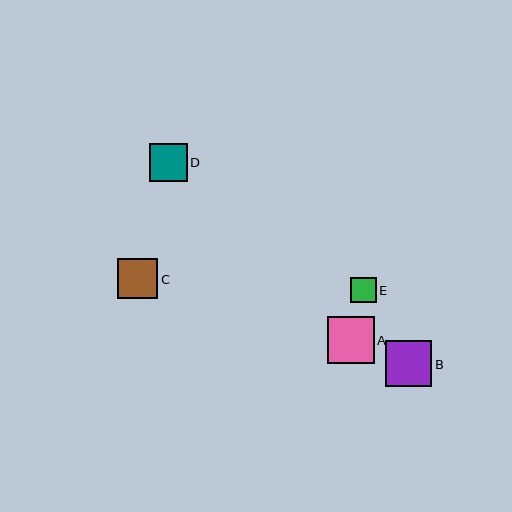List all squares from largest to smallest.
From largest to smallest: A, B, C, D, E.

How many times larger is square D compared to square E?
Square D is approximately 1.5 times the size of square E.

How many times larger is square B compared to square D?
Square B is approximately 1.2 times the size of square D.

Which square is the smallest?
Square E is the smallest with a size of approximately 25 pixels.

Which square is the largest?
Square A is the largest with a size of approximately 47 pixels.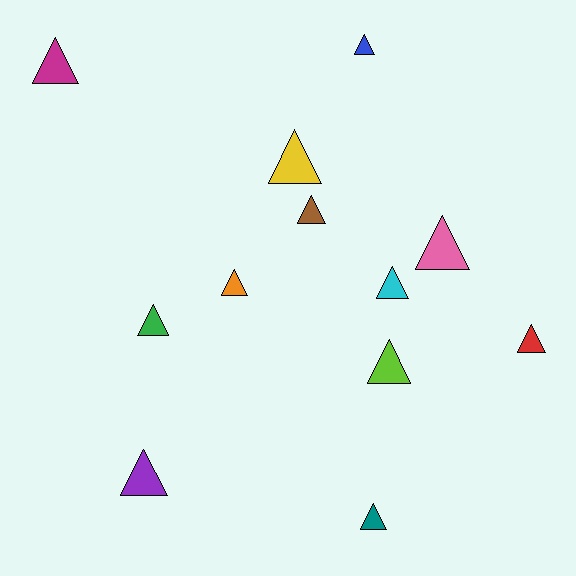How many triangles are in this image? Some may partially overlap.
There are 12 triangles.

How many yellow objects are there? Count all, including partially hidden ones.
There is 1 yellow object.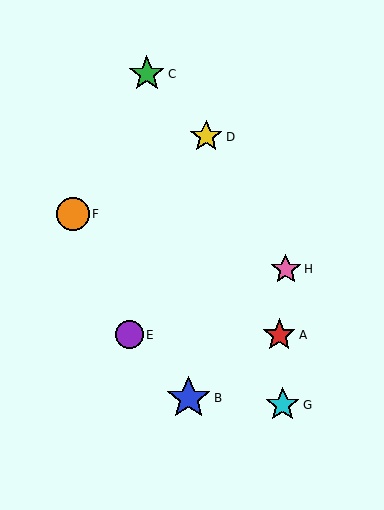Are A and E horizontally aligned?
Yes, both are at y≈335.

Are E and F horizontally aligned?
No, E is at y≈335 and F is at y≈214.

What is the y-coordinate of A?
Object A is at y≈335.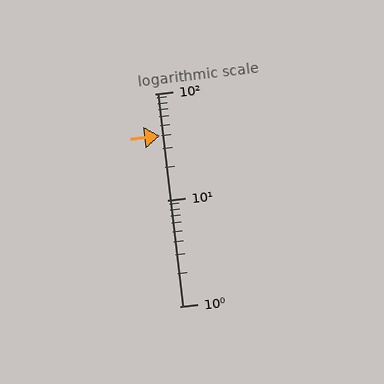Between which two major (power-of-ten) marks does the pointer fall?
The pointer is between 10 and 100.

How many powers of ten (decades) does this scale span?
The scale spans 2 decades, from 1 to 100.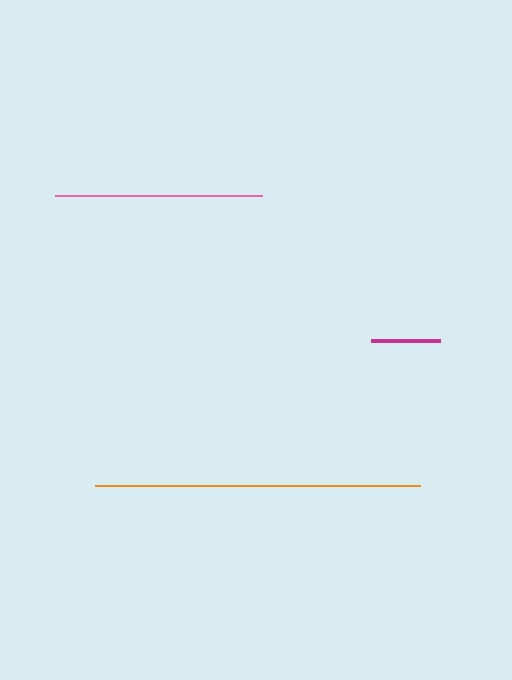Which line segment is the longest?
The orange line is the longest at approximately 324 pixels.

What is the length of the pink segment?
The pink segment is approximately 207 pixels long.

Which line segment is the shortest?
The magenta line is the shortest at approximately 70 pixels.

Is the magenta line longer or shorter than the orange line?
The orange line is longer than the magenta line.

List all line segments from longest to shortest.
From longest to shortest: orange, pink, magenta.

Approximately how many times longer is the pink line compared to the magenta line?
The pink line is approximately 3.0 times the length of the magenta line.